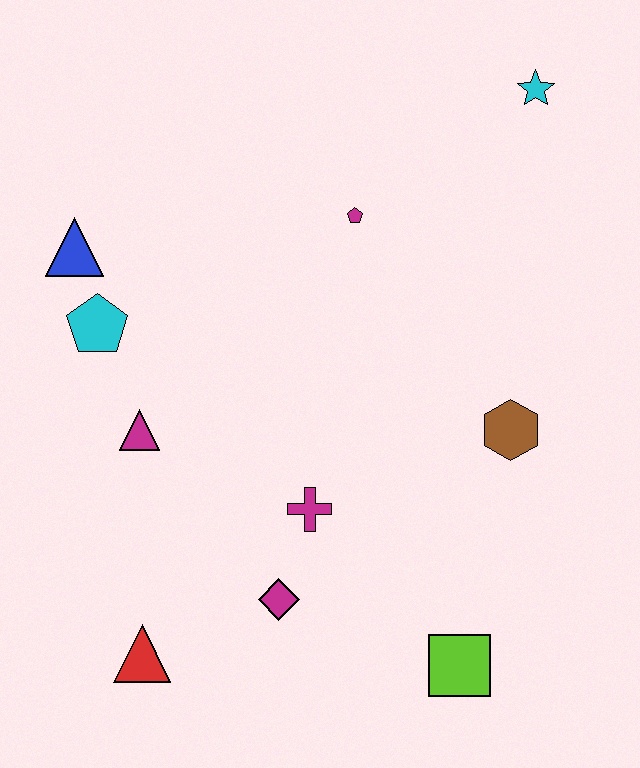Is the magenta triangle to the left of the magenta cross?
Yes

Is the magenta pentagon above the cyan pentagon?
Yes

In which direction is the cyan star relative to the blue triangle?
The cyan star is to the right of the blue triangle.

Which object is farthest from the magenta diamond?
The cyan star is farthest from the magenta diamond.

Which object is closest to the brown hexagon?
The magenta cross is closest to the brown hexagon.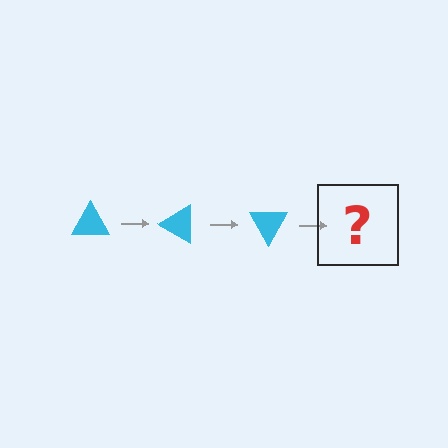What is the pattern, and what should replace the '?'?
The pattern is that the triangle rotates 30 degrees each step. The '?' should be a cyan triangle rotated 90 degrees.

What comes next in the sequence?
The next element should be a cyan triangle rotated 90 degrees.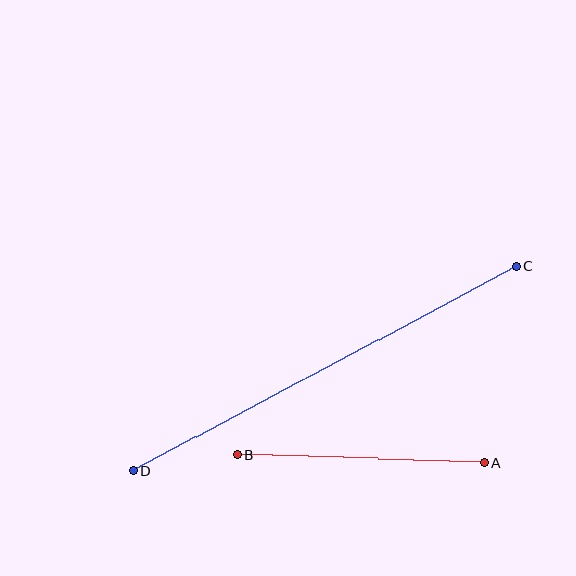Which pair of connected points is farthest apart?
Points C and D are farthest apart.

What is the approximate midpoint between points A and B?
The midpoint is at approximately (361, 459) pixels.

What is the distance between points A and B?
The distance is approximately 247 pixels.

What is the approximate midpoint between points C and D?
The midpoint is at approximately (325, 368) pixels.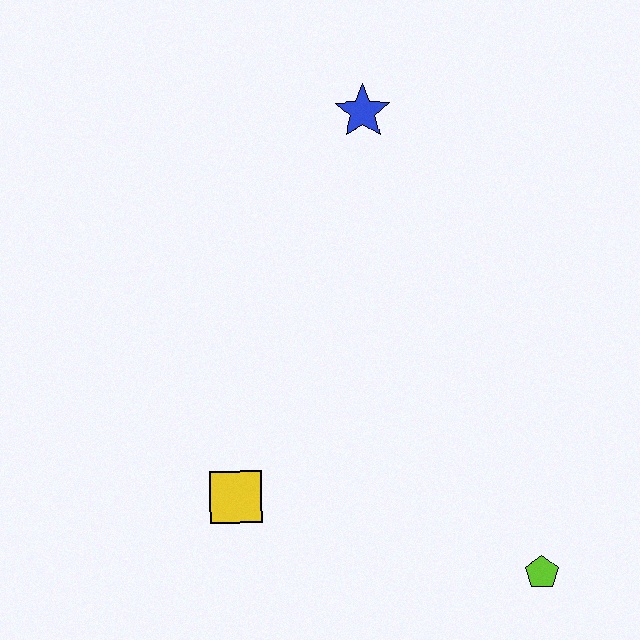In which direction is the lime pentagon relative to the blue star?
The lime pentagon is below the blue star.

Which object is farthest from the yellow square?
The blue star is farthest from the yellow square.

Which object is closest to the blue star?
The yellow square is closest to the blue star.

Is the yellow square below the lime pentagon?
No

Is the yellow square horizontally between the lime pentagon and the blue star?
No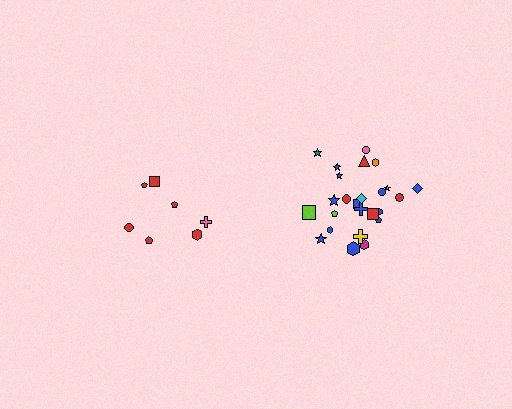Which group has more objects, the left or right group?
The right group.